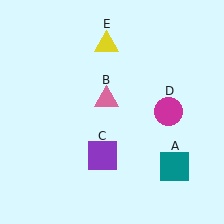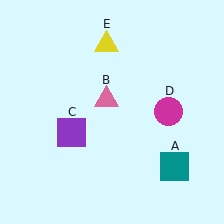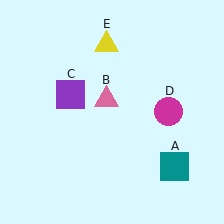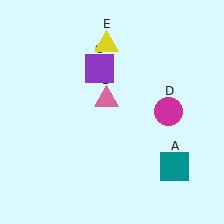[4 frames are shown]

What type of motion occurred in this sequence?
The purple square (object C) rotated clockwise around the center of the scene.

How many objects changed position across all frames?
1 object changed position: purple square (object C).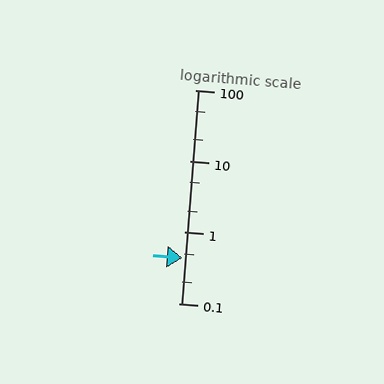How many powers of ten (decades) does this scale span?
The scale spans 3 decades, from 0.1 to 100.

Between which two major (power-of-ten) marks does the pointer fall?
The pointer is between 0.1 and 1.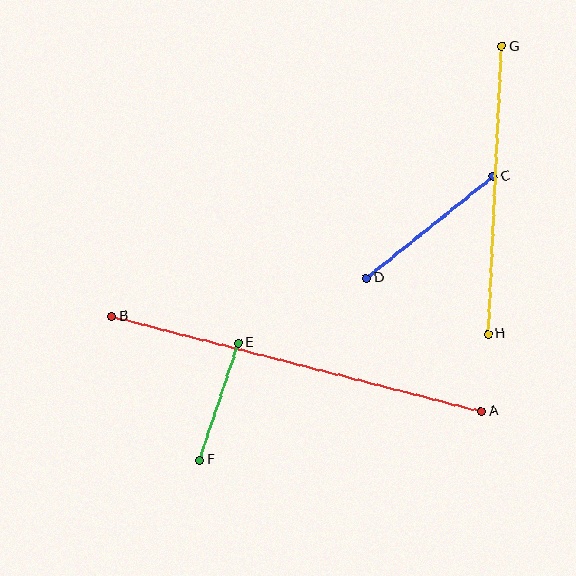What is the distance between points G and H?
The distance is approximately 288 pixels.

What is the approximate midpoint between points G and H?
The midpoint is at approximately (495, 190) pixels.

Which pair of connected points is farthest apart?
Points A and B are farthest apart.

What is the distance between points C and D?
The distance is approximately 162 pixels.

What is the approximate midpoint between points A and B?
The midpoint is at approximately (297, 364) pixels.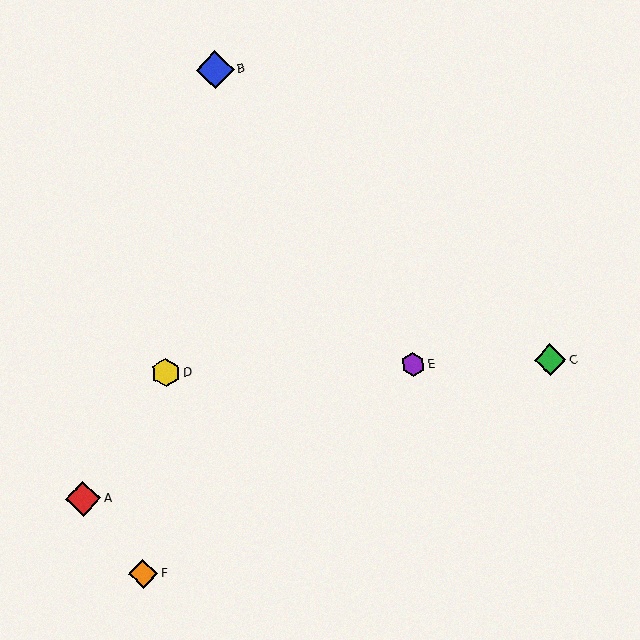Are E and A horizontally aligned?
No, E is at y≈365 and A is at y≈499.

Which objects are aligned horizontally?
Objects C, D, E are aligned horizontally.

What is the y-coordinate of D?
Object D is at y≈373.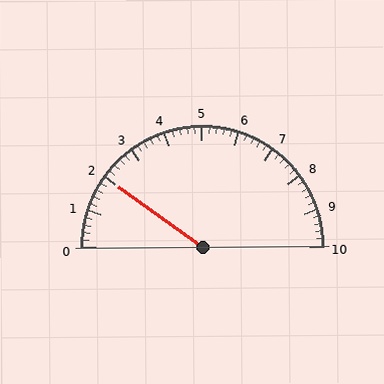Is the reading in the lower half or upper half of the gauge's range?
The reading is in the lower half of the range (0 to 10).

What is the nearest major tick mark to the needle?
The nearest major tick mark is 2.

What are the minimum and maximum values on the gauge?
The gauge ranges from 0 to 10.